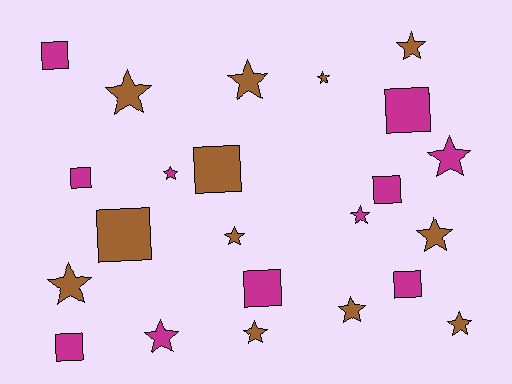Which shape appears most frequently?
Star, with 14 objects.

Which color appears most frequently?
Brown, with 12 objects.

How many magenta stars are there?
There are 4 magenta stars.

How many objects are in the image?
There are 23 objects.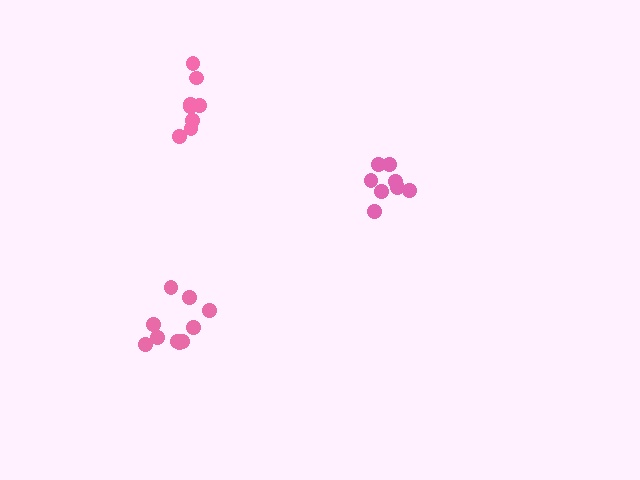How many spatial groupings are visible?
There are 3 spatial groupings.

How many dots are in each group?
Group 1: 10 dots, Group 2: 8 dots, Group 3: 8 dots (26 total).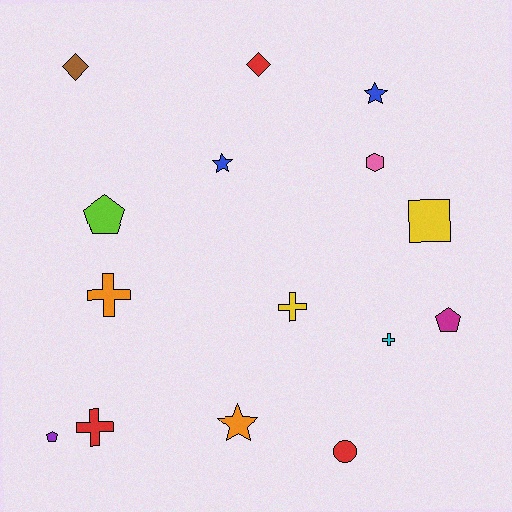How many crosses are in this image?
There are 4 crosses.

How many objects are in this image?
There are 15 objects.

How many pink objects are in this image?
There is 1 pink object.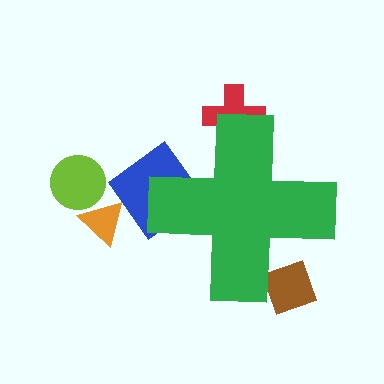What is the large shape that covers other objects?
A green cross.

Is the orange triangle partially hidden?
No, the orange triangle is fully visible.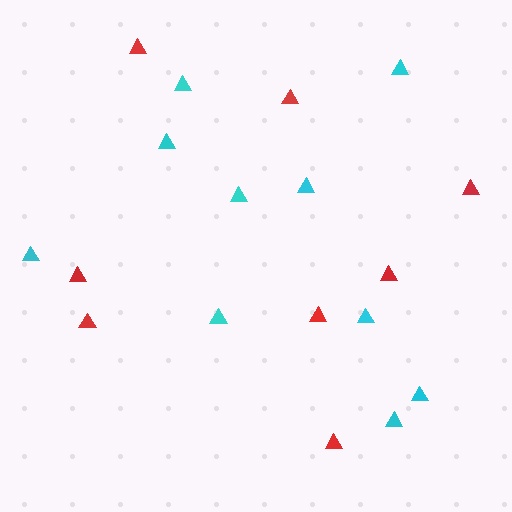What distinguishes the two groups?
There are 2 groups: one group of cyan triangles (10) and one group of red triangles (8).